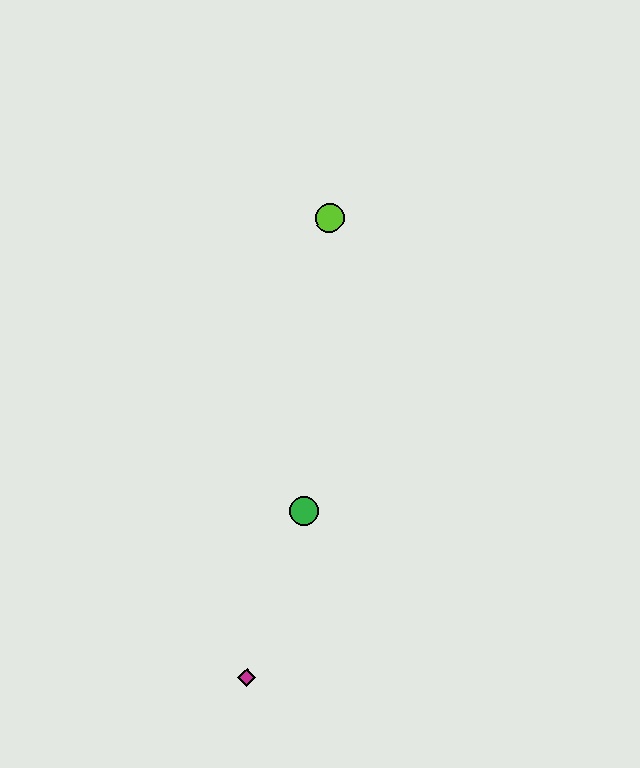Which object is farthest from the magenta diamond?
The lime circle is farthest from the magenta diamond.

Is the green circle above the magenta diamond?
Yes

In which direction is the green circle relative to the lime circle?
The green circle is below the lime circle.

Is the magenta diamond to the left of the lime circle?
Yes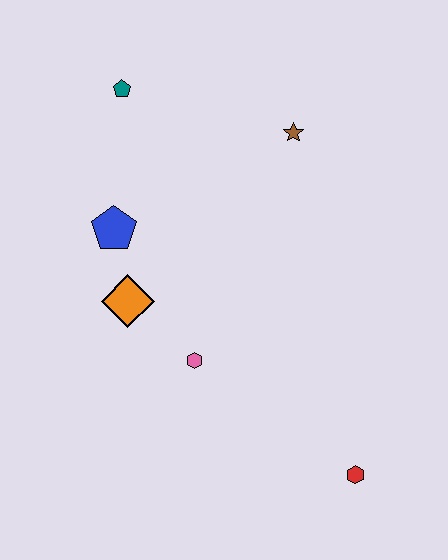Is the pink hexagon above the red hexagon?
Yes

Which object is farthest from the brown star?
The red hexagon is farthest from the brown star.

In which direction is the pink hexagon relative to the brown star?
The pink hexagon is below the brown star.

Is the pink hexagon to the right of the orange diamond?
Yes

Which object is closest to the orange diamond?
The blue pentagon is closest to the orange diamond.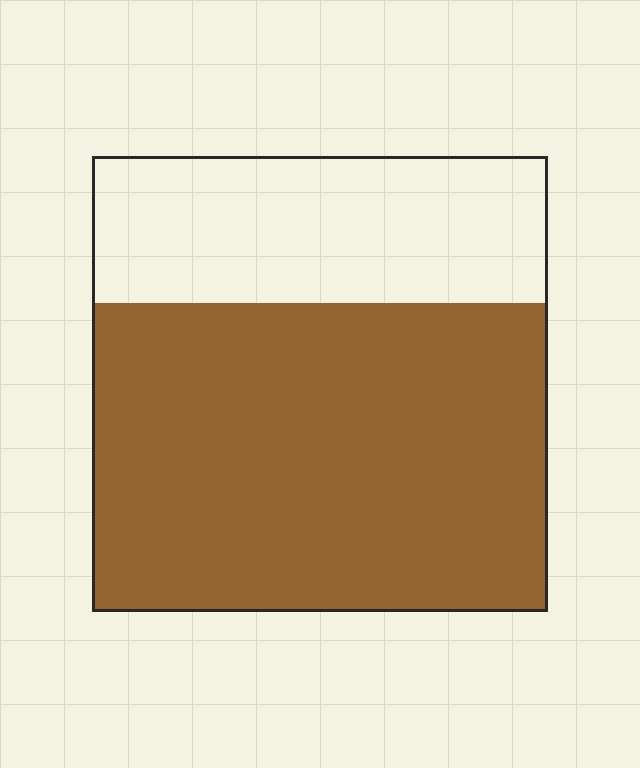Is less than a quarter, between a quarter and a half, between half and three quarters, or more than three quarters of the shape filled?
Between half and three quarters.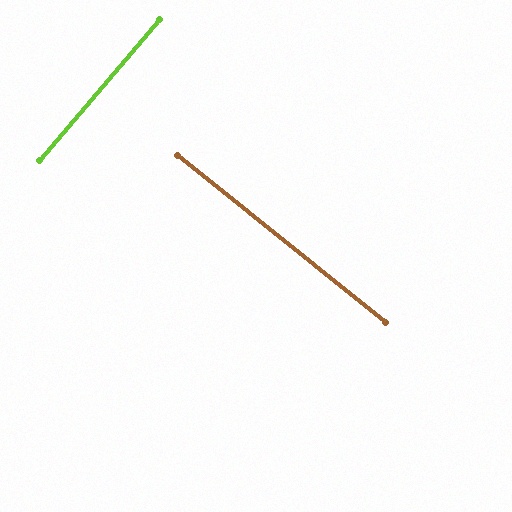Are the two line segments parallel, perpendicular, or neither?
Perpendicular — they meet at approximately 88°.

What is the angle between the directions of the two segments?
Approximately 88 degrees.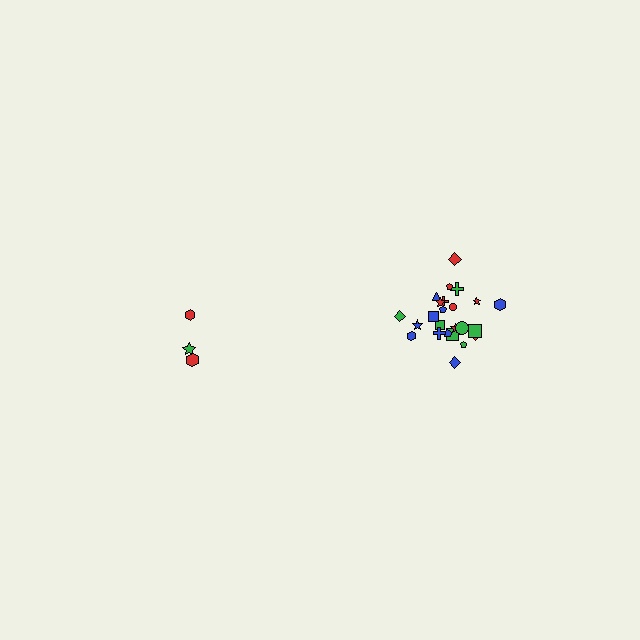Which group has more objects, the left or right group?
The right group.